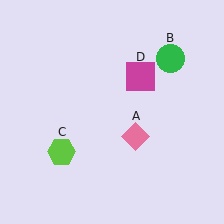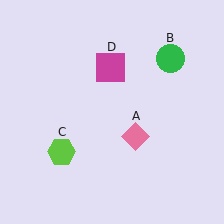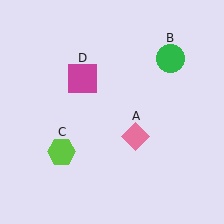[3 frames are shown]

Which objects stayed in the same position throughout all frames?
Pink diamond (object A) and green circle (object B) and lime hexagon (object C) remained stationary.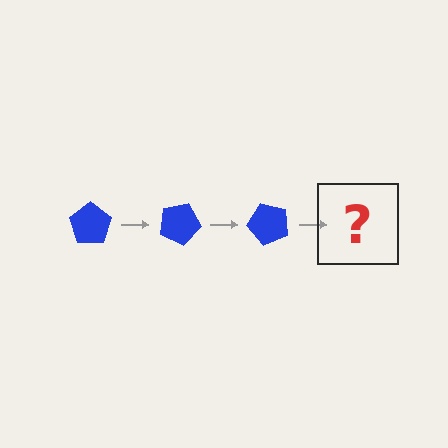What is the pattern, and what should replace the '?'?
The pattern is that the pentagon rotates 25 degrees each step. The '?' should be a blue pentagon rotated 75 degrees.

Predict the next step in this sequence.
The next step is a blue pentagon rotated 75 degrees.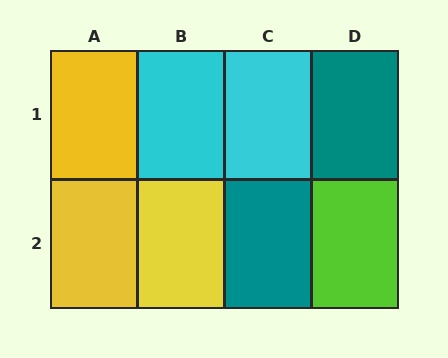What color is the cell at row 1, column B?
Cyan.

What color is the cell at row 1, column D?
Teal.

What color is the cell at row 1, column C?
Cyan.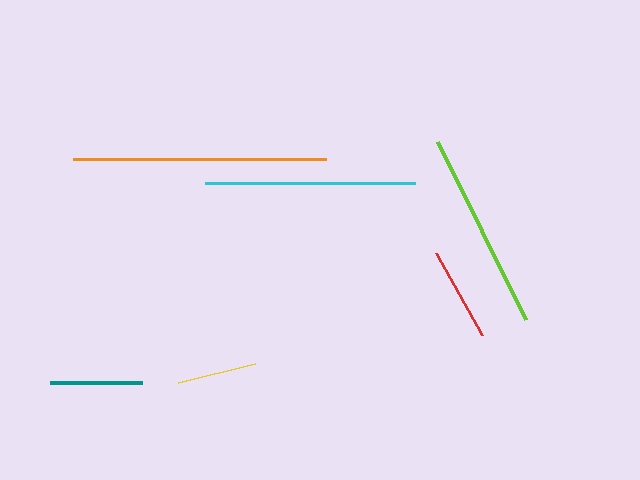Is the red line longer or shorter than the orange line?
The orange line is longer than the red line.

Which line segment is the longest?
The orange line is the longest at approximately 253 pixels.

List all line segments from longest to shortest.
From longest to shortest: orange, cyan, lime, red, teal, yellow.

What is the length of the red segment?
The red segment is approximately 94 pixels long.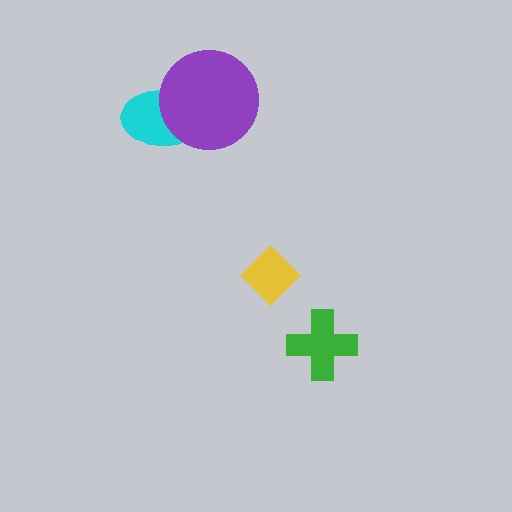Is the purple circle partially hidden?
No, no other shape covers it.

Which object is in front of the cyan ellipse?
The purple circle is in front of the cyan ellipse.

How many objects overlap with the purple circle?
1 object overlaps with the purple circle.